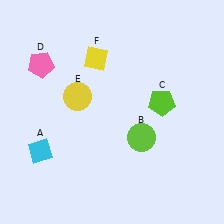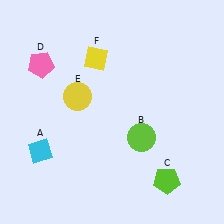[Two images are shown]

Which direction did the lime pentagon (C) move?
The lime pentagon (C) moved down.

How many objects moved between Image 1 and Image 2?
1 object moved between the two images.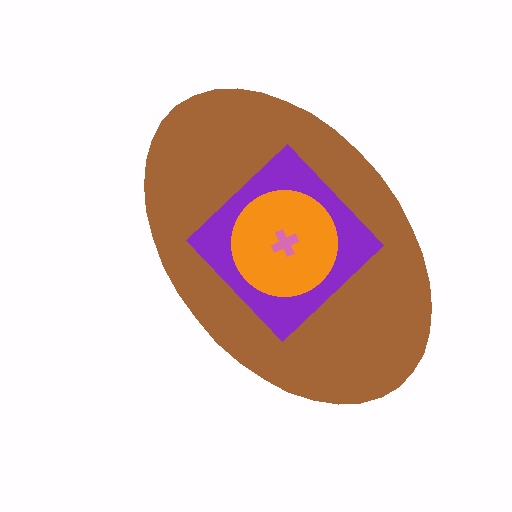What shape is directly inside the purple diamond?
The orange circle.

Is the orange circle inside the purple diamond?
Yes.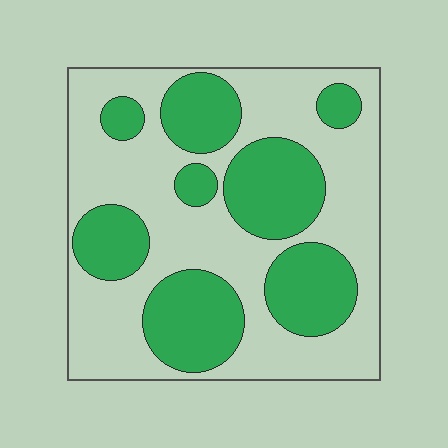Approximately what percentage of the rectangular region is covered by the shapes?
Approximately 40%.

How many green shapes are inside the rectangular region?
8.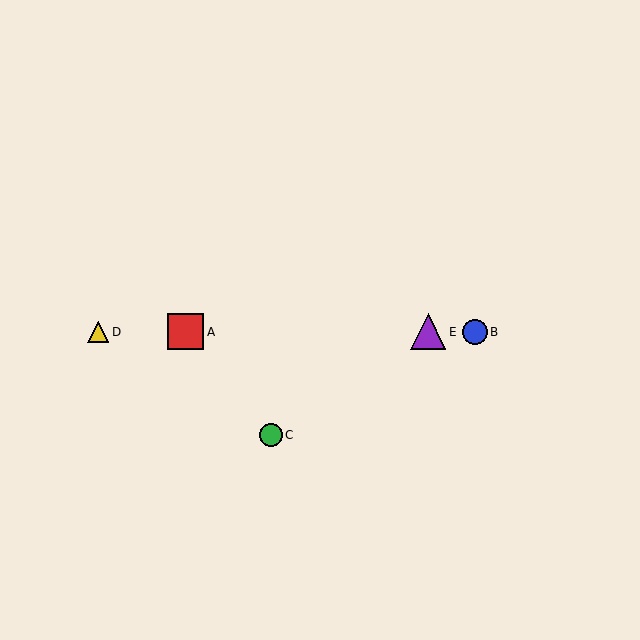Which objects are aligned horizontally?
Objects A, B, D, E are aligned horizontally.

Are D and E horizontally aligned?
Yes, both are at y≈332.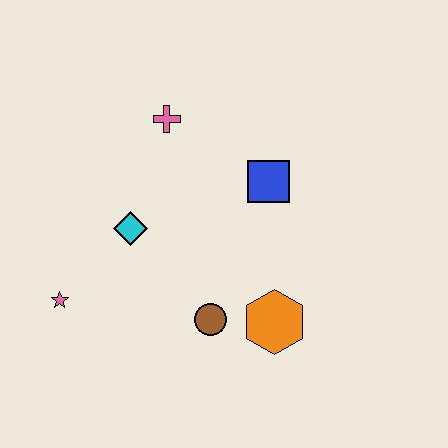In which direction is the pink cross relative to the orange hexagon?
The pink cross is above the orange hexagon.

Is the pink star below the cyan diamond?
Yes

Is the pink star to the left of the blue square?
Yes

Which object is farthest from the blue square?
The pink star is farthest from the blue square.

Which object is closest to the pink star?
The cyan diamond is closest to the pink star.